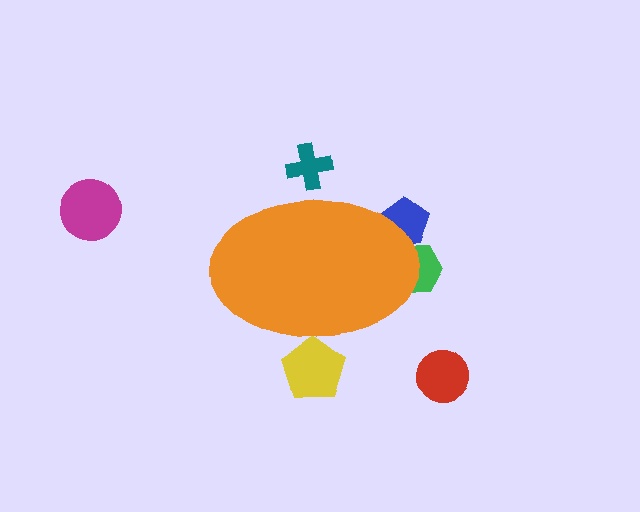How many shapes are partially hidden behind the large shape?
4 shapes are partially hidden.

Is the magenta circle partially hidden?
No, the magenta circle is fully visible.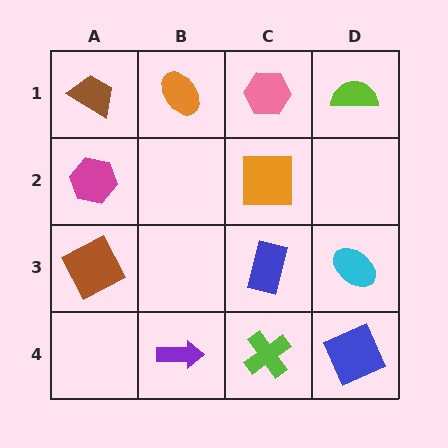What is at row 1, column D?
A lime semicircle.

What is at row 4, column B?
A purple arrow.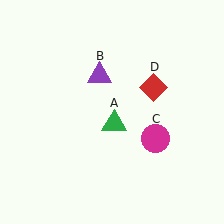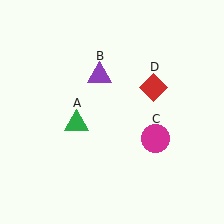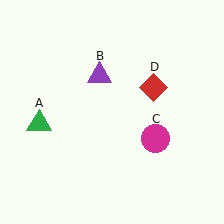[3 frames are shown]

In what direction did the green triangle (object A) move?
The green triangle (object A) moved left.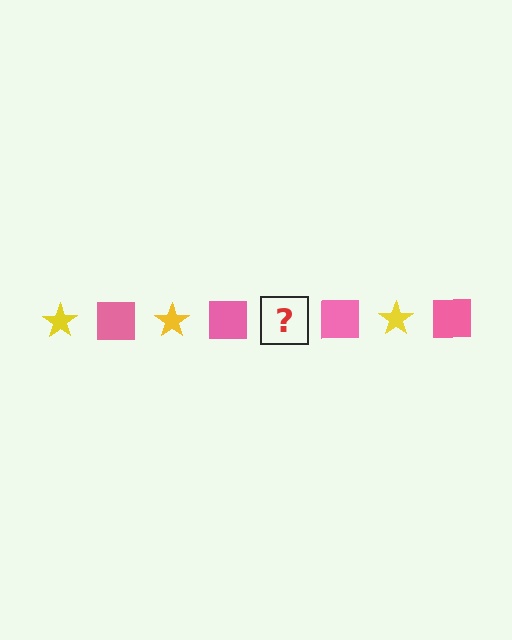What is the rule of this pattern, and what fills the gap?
The rule is that the pattern alternates between yellow star and pink square. The gap should be filled with a yellow star.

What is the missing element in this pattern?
The missing element is a yellow star.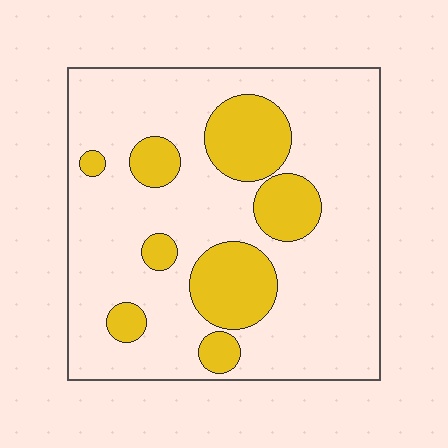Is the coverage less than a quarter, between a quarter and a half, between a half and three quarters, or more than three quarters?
Less than a quarter.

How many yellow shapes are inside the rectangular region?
8.